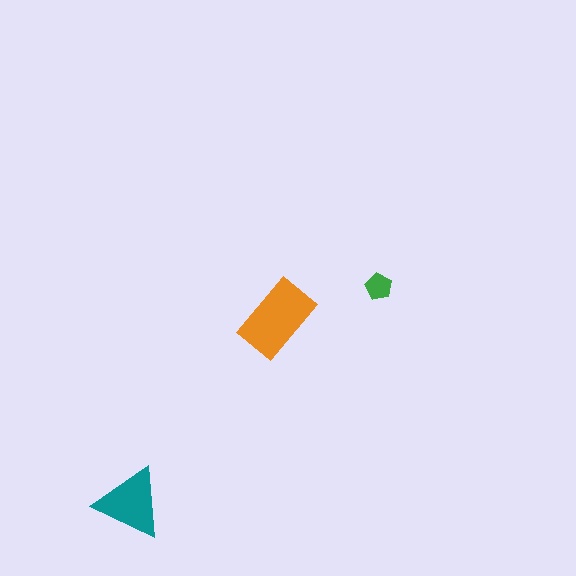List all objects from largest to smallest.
The orange rectangle, the teal triangle, the green pentagon.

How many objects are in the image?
There are 3 objects in the image.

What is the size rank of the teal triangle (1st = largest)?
2nd.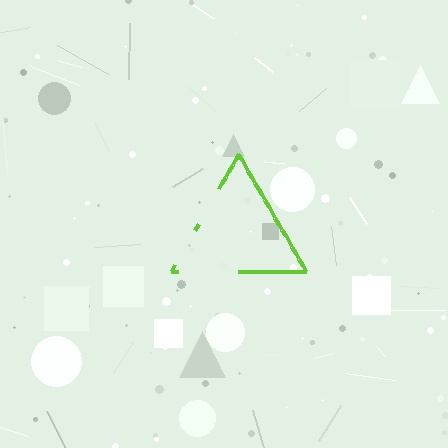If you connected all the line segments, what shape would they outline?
They would outline a triangle.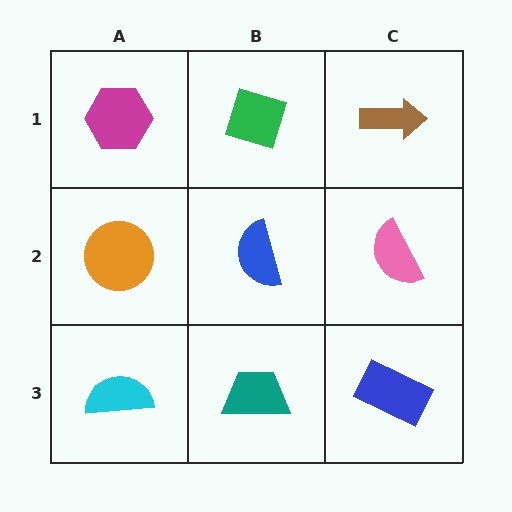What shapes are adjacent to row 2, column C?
A brown arrow (row 1, column C), a blue rectangle (row 3, column C), a blue semicircle (row 2, column B).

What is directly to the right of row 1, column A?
A green diamond.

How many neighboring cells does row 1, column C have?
2.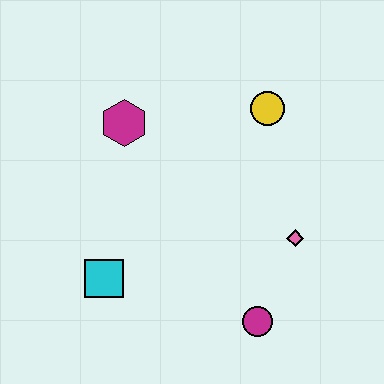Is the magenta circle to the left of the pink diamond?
Yes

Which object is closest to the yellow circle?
The pink diamond is closest to the yellow circle.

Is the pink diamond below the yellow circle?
Yes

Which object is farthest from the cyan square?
The yellow circle is farthest from the cyan square.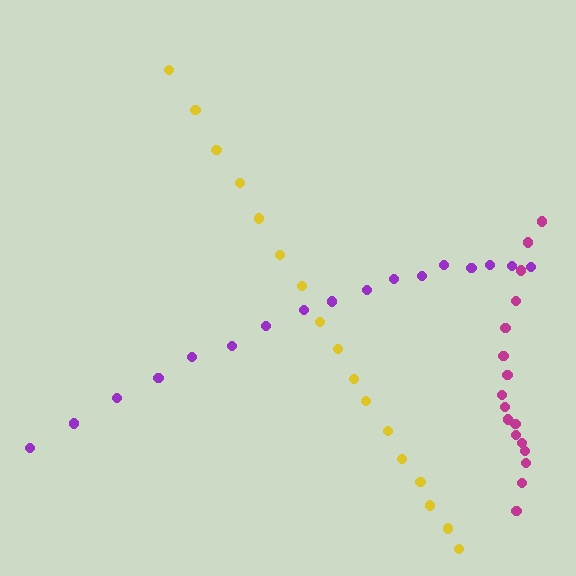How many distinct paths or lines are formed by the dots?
There are 3 distinct paths.